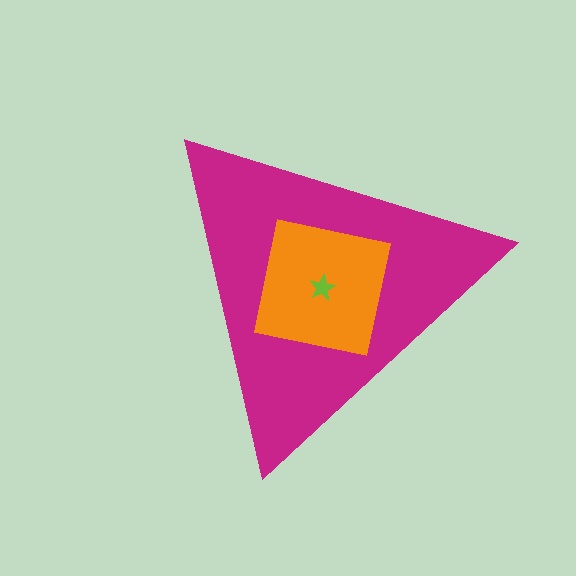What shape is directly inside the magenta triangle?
The orange square.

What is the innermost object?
The lime star.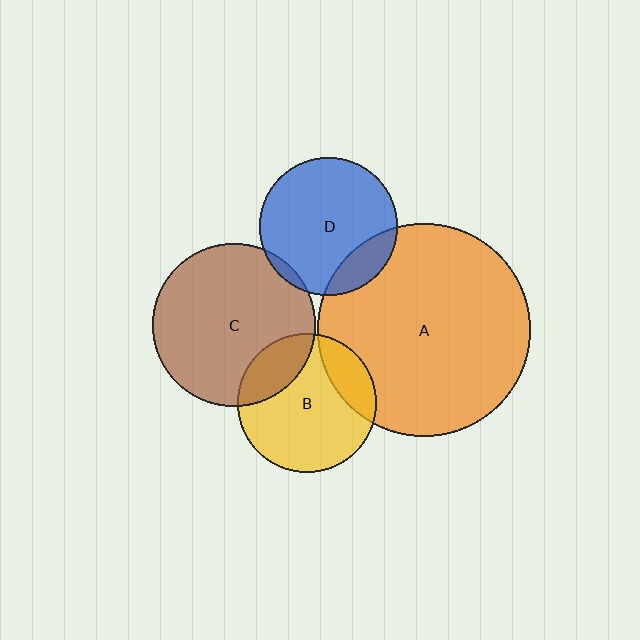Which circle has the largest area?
Circle A (orange).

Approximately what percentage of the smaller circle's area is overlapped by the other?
Approximately 20%.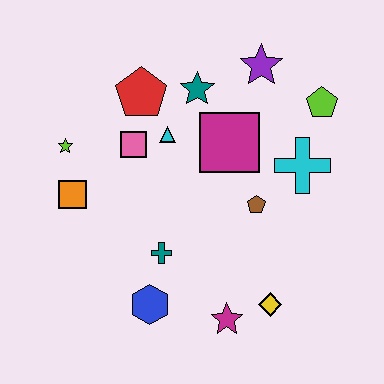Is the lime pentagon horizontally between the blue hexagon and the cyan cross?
No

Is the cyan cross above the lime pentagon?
No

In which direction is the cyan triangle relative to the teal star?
The cyan triangle is below the teal star.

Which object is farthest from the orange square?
The lime pentagon is farthest from the orange square.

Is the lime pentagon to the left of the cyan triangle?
No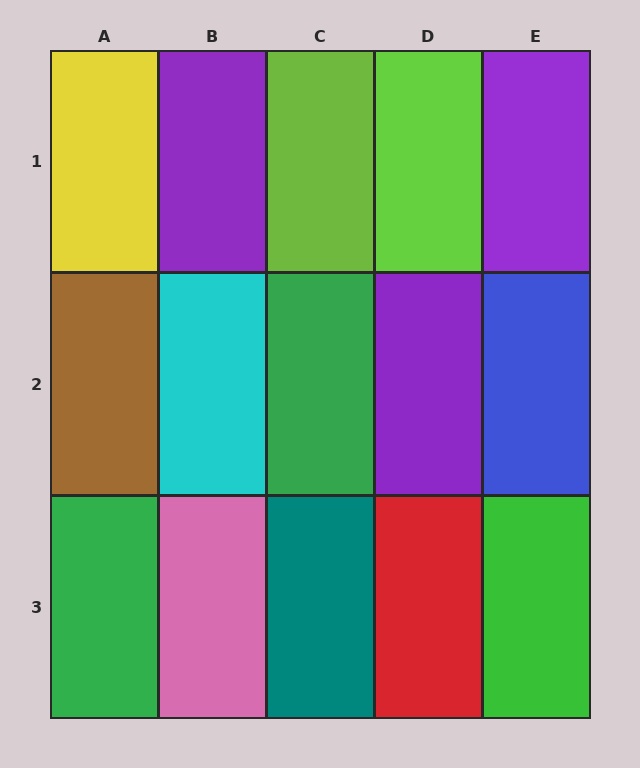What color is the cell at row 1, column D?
Lime.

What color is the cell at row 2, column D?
Purple.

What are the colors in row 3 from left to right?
Green, pink, teal, red, green.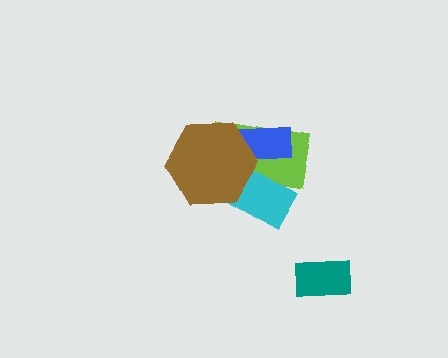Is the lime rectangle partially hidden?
Yes, it is partially covered by another shape.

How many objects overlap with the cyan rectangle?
3 objects overlap with the cyan rectangle.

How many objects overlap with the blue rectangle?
3 objects overlap with the blue rectangle.